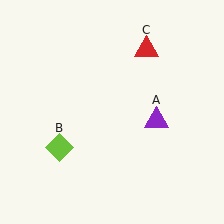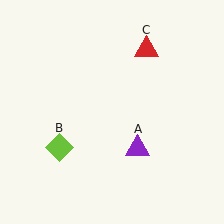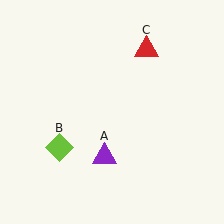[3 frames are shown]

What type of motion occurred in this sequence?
The purple triangle (object A) rotated clockwise around the center of the scene.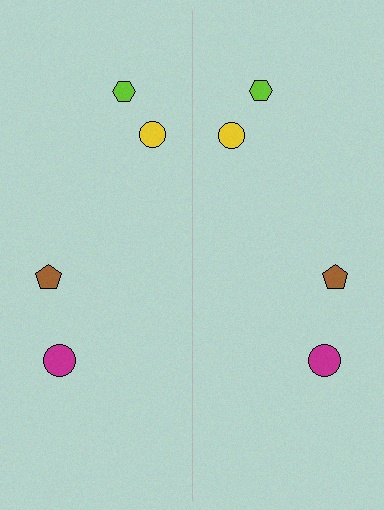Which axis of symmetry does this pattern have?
The pattern has a vertical axis of symmetry running through the center of the image.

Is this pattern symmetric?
Yes, this pattern has bilateral (reflection) symmetry.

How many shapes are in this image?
There are 8 shapes in this image.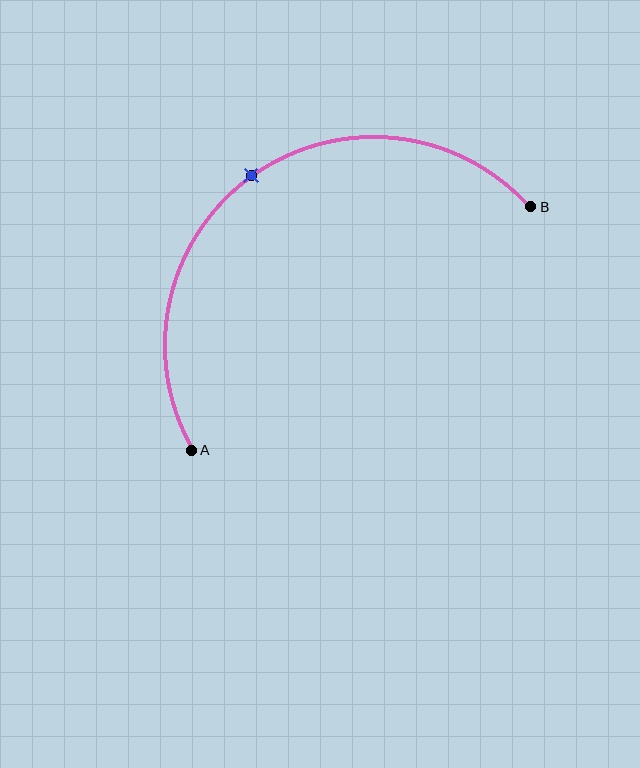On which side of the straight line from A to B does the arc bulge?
The arc bulges above and to the left of the straight line connecting A and B.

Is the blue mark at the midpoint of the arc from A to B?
Yes. The blue mark lies on the arc at equal arc-length from both A and B — it is the arc midpoint.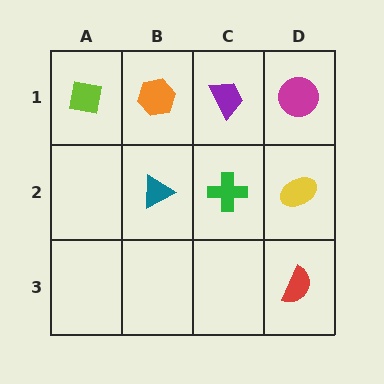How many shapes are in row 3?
1 shape.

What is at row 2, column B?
A teal triangle.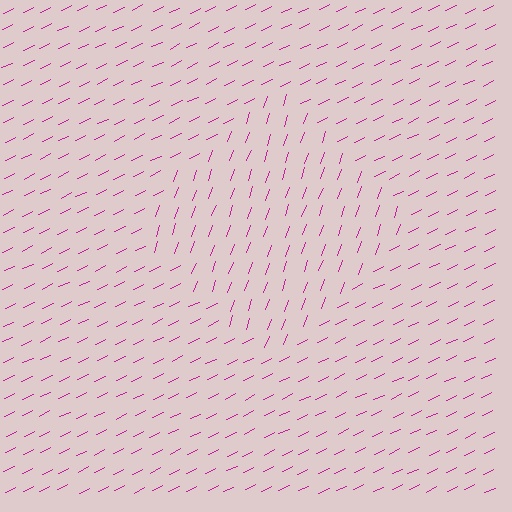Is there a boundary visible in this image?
Yes, there is a texture boundary formed by a change in line orientation.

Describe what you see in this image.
The image is filled with small magenta line segments. A diamond region in the image has lines oriented differently from the surrounding lines, creating a visible texture boundary.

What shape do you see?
I see a diamond.